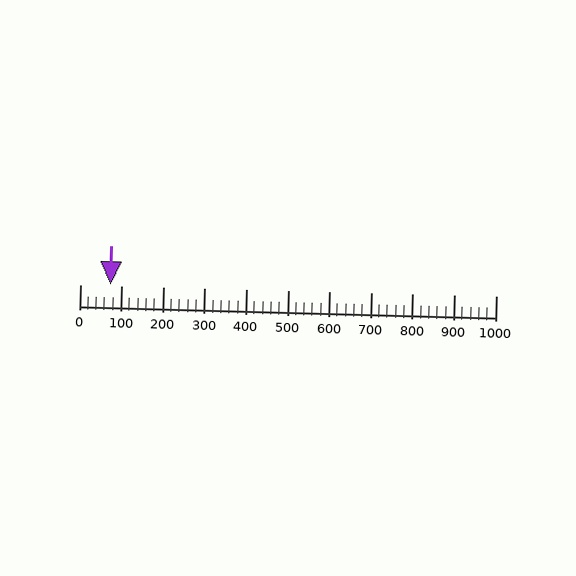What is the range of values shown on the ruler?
The ruler shows values from 0 to 1000.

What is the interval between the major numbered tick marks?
The major tick marks are spaced 100 units apart.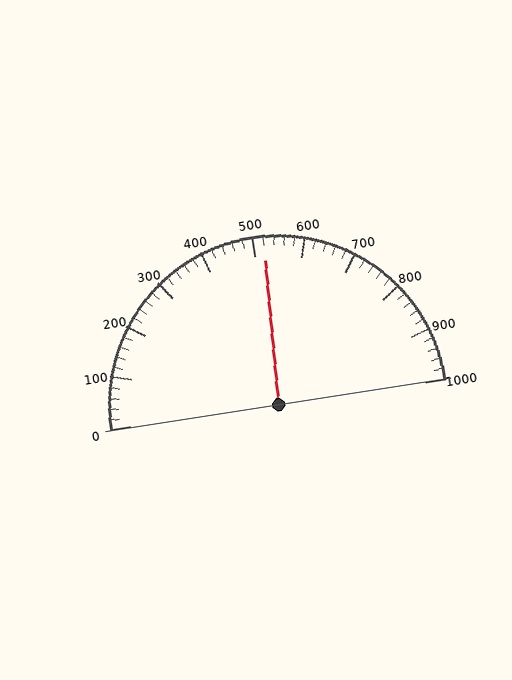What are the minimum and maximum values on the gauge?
The gauge ranges from 0 to 1000.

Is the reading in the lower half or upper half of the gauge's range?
The reading is in the upper half of the range (0 to 1000).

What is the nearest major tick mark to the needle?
The nearest major tick mark is 500.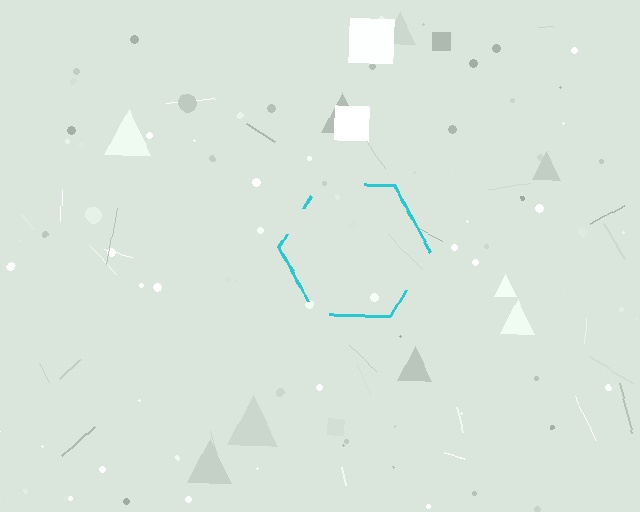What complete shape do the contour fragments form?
The contour fragments form a hexagon.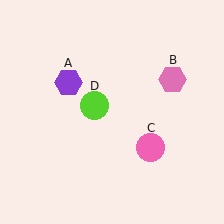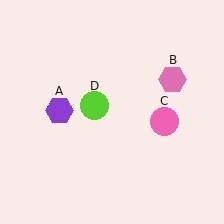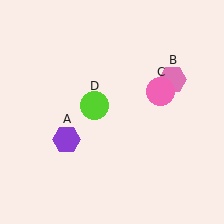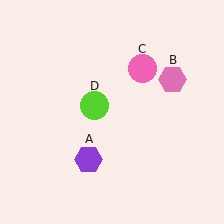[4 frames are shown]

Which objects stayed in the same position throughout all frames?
Pink hexagon (object B) and lime circle (object D) remained stationary.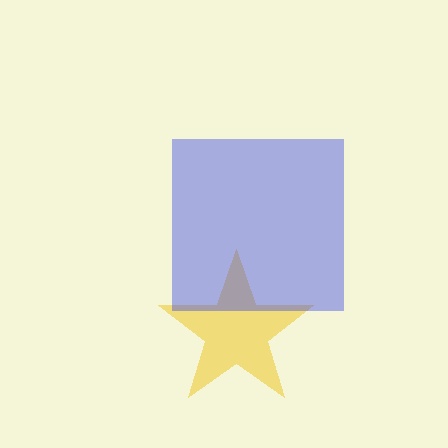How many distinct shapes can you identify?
There are 2 distinct shapes: a yellow star, a blue square.